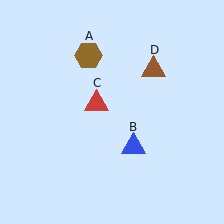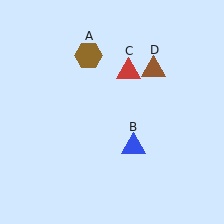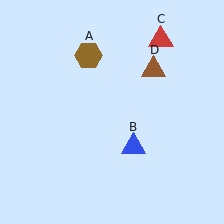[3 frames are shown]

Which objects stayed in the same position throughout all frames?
Brown hexagon (object A) and blue triangle (object B) and brown triangle (object D) remained stationary.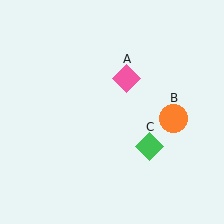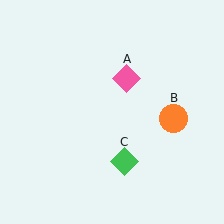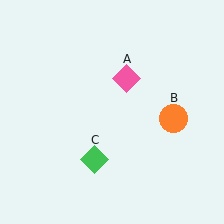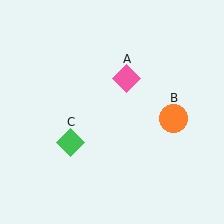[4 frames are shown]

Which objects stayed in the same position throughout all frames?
Pink diamond (object A) and orange circle (object B) remained stationary.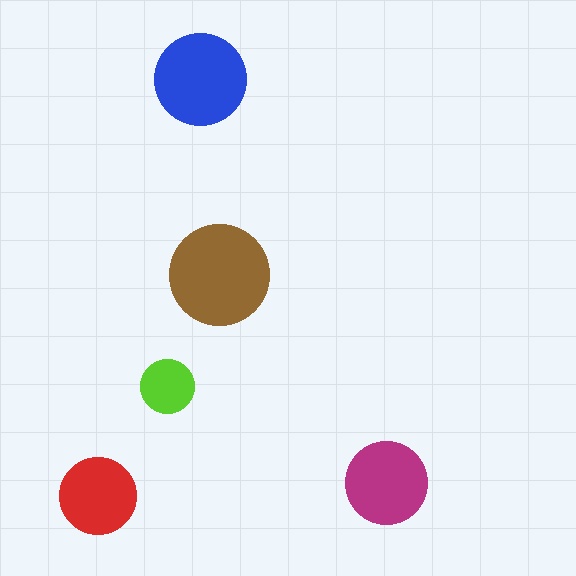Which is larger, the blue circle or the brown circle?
The brown one.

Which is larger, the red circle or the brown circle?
The brown one.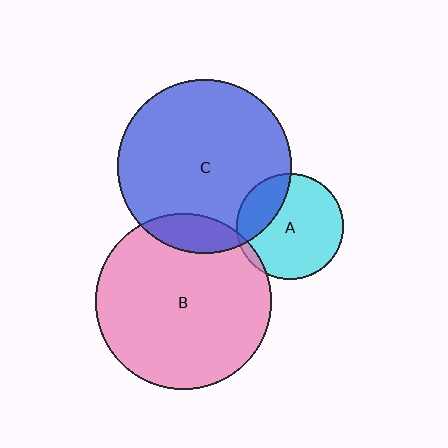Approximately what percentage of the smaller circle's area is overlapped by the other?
Approximately 5%.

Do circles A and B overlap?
Yes.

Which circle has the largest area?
Circle B (pink).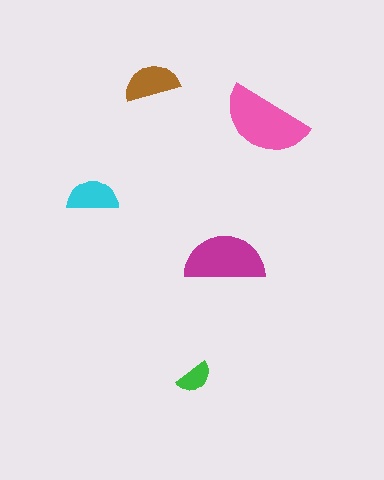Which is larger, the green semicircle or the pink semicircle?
The pink one.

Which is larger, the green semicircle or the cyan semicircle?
The cyan one.